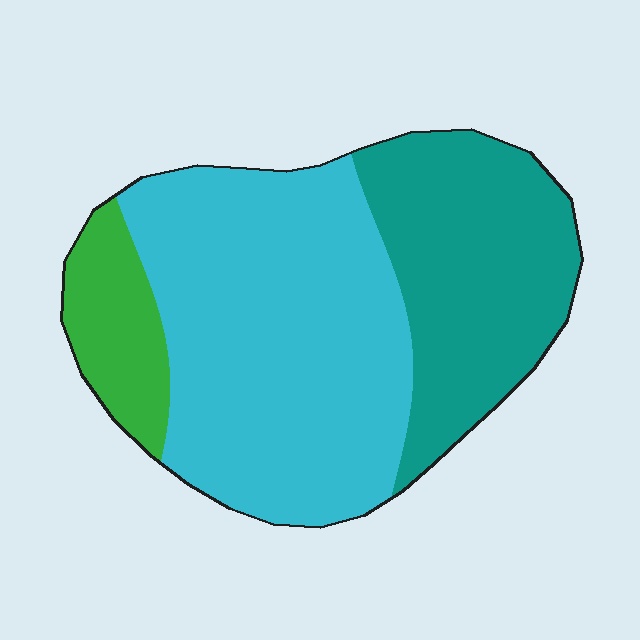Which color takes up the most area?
Cyan, at roughly 55%.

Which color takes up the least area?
Green, at roughly 10%.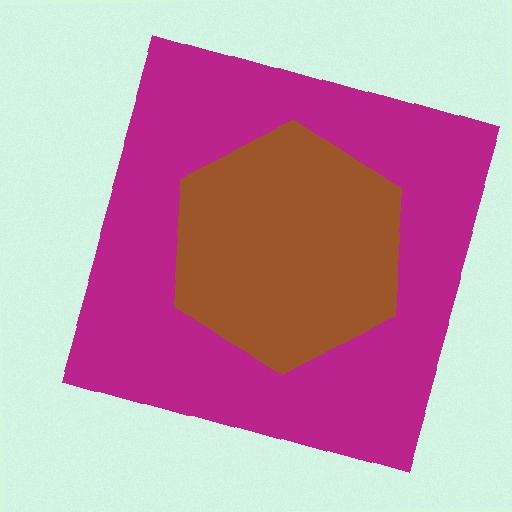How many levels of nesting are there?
2.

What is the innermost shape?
The brown hexagon.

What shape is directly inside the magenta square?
The brown hexagon.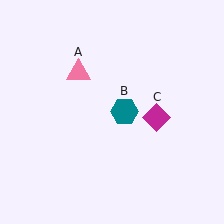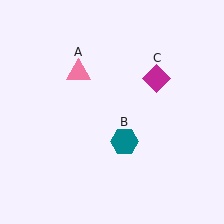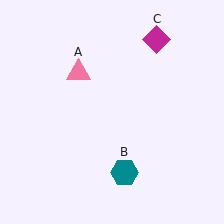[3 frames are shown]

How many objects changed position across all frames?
2 objects changed position: teal hexagon (object B), magenta diamond (object C).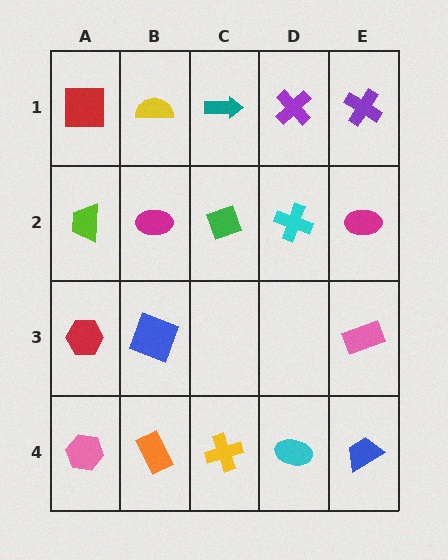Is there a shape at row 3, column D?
No, that cell is empty.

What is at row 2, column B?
A magenta ellipse.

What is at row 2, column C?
A green diamond.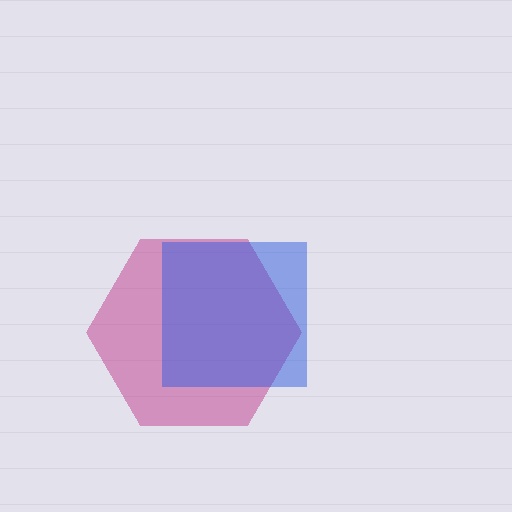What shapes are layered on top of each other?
The layered shapes are: a magenta hexagon, a blue square.